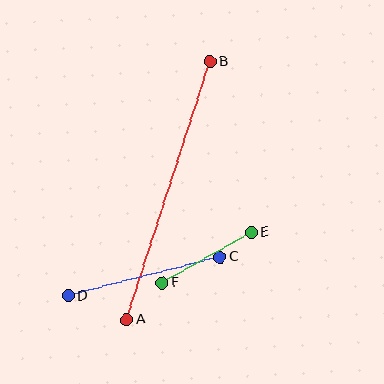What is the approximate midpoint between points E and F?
The midpoint is at approximately (207, 258) pixels.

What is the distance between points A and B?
The distance is approximately 271 pixels.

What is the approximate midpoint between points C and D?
The midpoint is at approximately (144, 276) pixels.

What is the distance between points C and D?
The distance is approximately 157 pixels.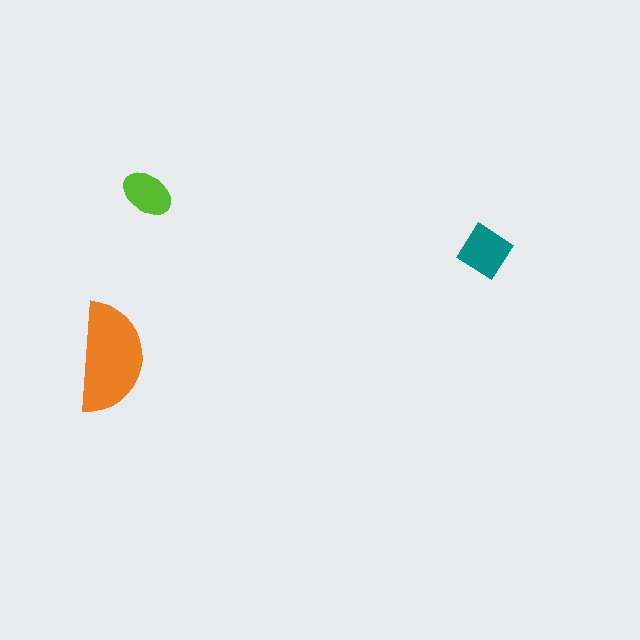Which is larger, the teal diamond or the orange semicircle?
The orange semicircle.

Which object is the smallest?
The lime ellipse.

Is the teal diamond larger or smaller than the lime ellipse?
Larger.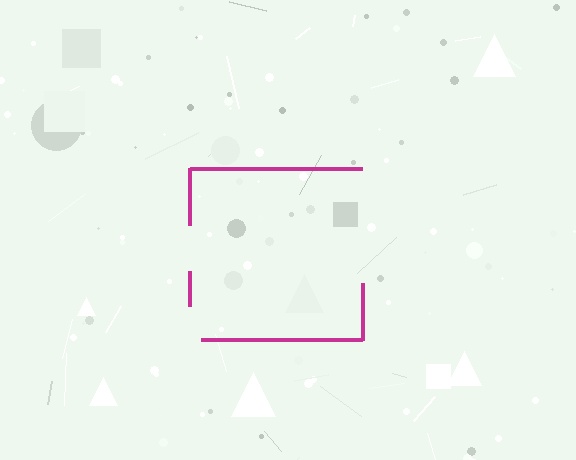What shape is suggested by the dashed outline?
The dashed outline suggests a square.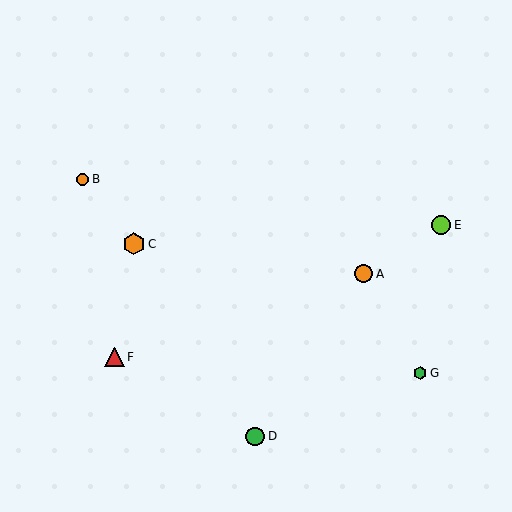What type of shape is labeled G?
Shape G is a green hexagon.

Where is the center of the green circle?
The center of the green circle is at (255, 436).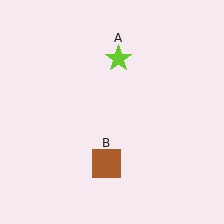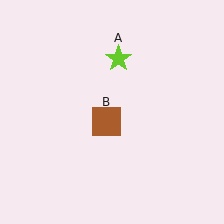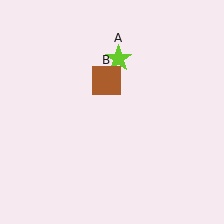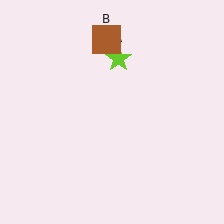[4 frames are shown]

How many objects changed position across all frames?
1 object changed position: brown square (object B).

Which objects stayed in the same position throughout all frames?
Lime star (object A) remained stationary.